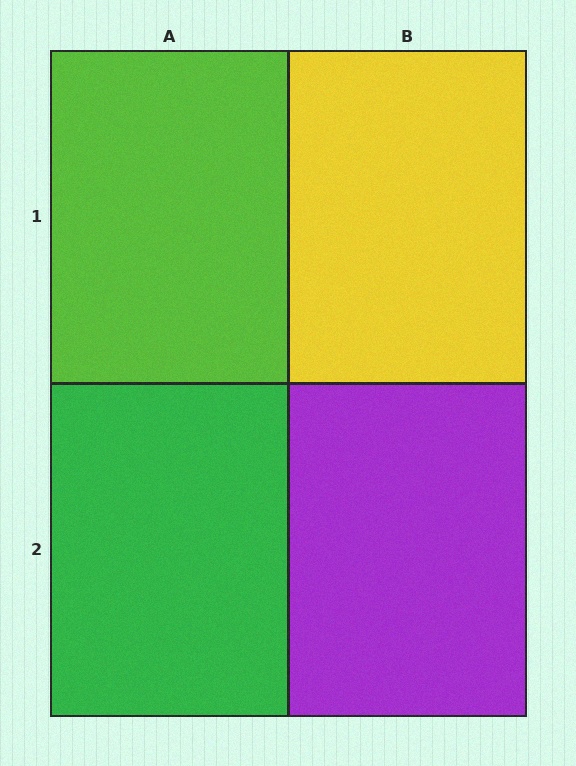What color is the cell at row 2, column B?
Purple.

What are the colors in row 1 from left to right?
Lime, yellow.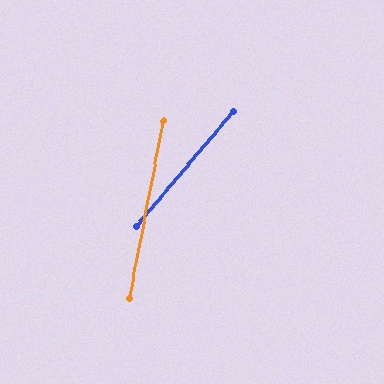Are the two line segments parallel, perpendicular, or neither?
Neither parallel nor perpendicular — they differ by about 29°.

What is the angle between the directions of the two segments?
Approximately 29 degrees.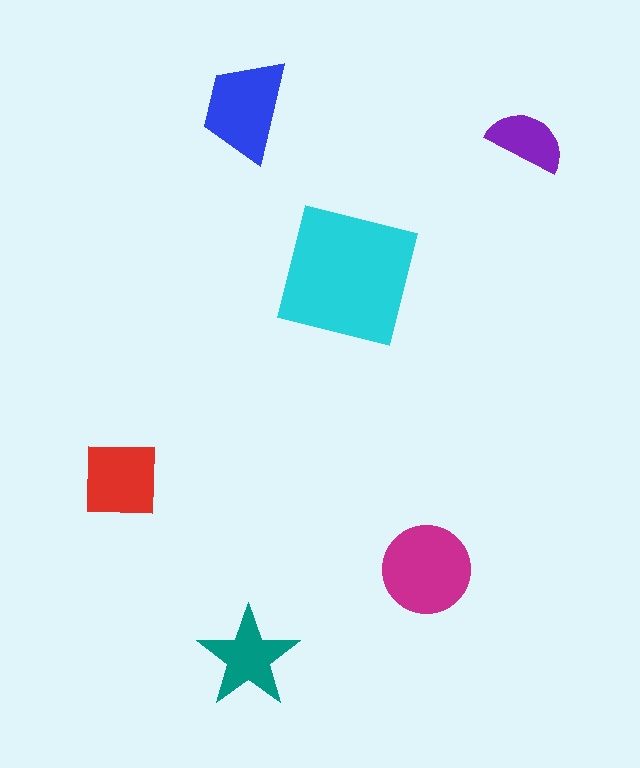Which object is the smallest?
The purple semicircle.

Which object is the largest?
The cyan square.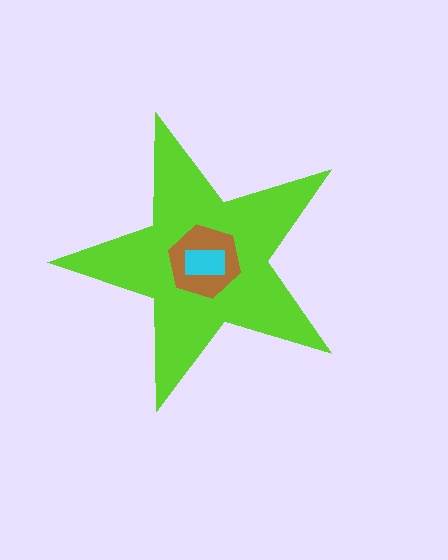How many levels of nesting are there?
3.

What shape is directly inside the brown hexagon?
The cyan rectangle.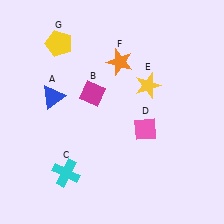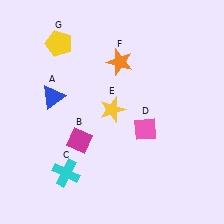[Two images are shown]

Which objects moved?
The objects that moved are: the magenta diamond (B), the yellow star (E).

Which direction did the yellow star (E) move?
The yellow star (E) moved left.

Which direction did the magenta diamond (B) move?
The magenta diamond (B) moved down.